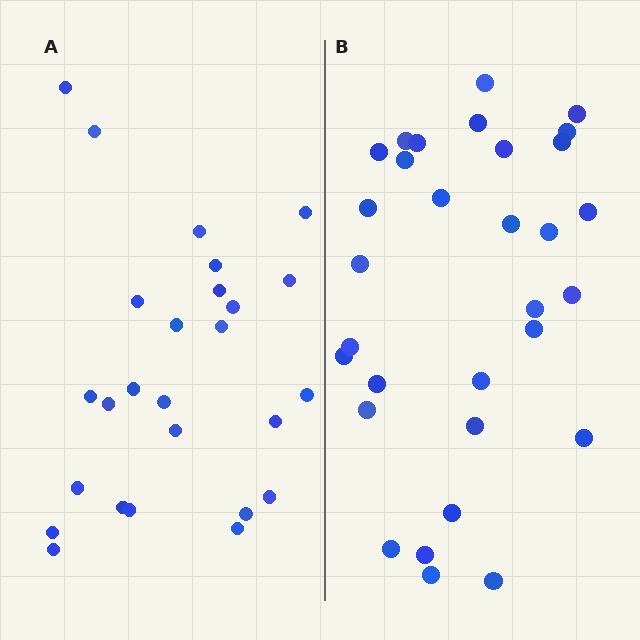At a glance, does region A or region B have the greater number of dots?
Region B (the right region) has more dots.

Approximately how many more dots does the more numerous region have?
Region B has about 5 more dots than region A.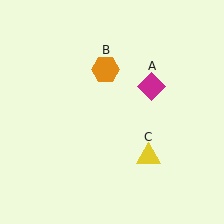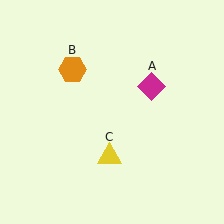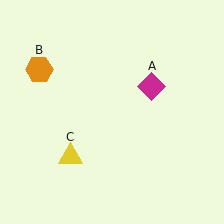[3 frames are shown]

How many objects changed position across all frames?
2 objects changed position: orange hexagon (object B), yellow triangle (object C).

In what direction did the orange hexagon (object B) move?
The orange hexagon (object B) moved left.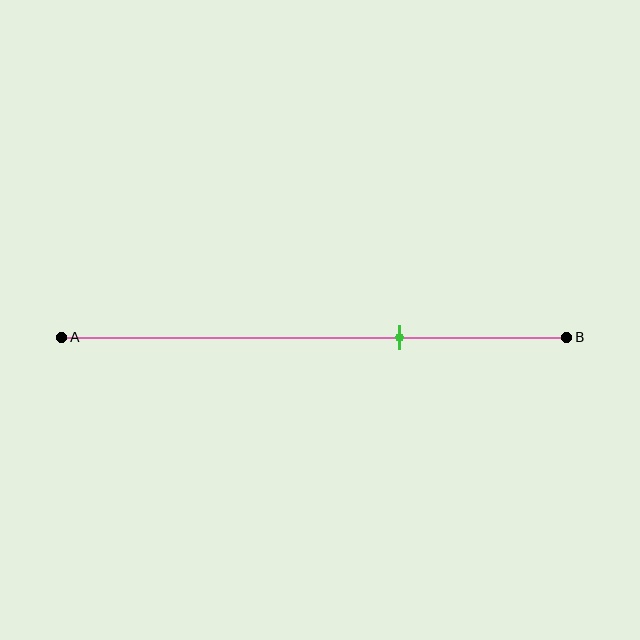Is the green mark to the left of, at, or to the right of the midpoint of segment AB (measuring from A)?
The green mark is to the right of the midpoint of segment AB.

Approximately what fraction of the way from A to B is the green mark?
The green mark is approximately 65% of the way from A to B.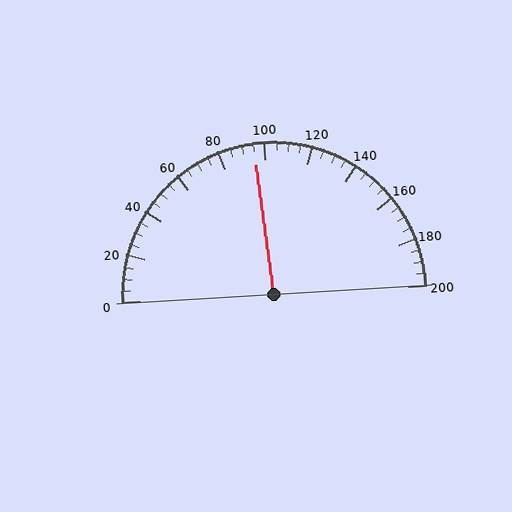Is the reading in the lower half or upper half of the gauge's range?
The reading is in the lower half of the range (0 to 200).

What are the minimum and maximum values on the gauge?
The gauge ranges from 0 to 200.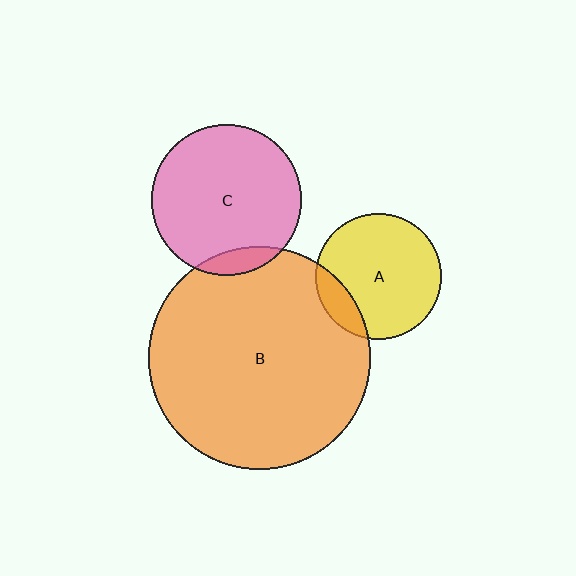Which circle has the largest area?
Circle B (orange).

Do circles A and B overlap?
Yes.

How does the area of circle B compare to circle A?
Approximately 3.1 times.